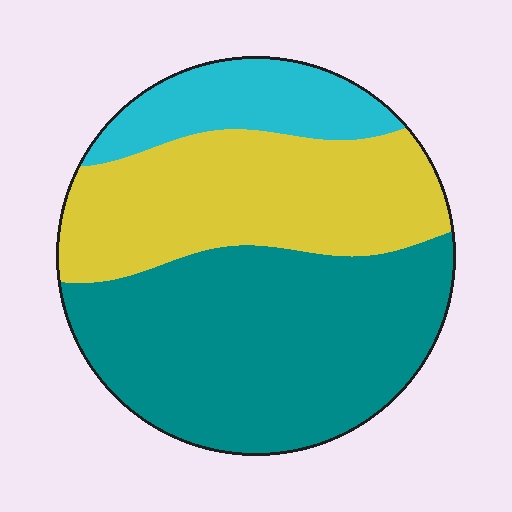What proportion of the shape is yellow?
Yellow covers around 35% of the shape.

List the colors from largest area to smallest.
From largest to smallest: teal, yellow, cyan.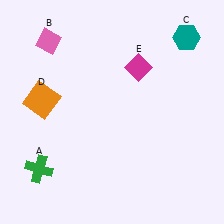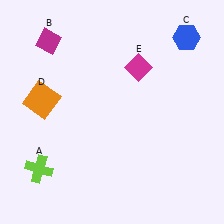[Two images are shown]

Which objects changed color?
A changed from green to lime. B changed from pink to magenta. C changed from teal to blue.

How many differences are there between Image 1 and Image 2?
There are 3 differences between the two images.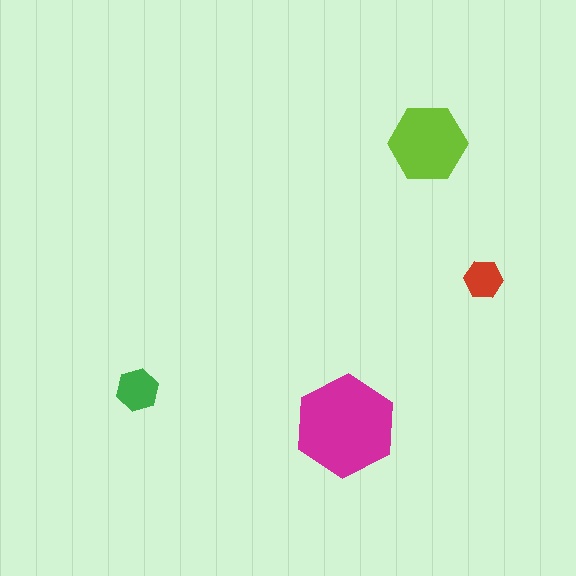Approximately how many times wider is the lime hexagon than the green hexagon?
About 2 times wider.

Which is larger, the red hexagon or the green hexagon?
The green one.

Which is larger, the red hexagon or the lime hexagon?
The lime one.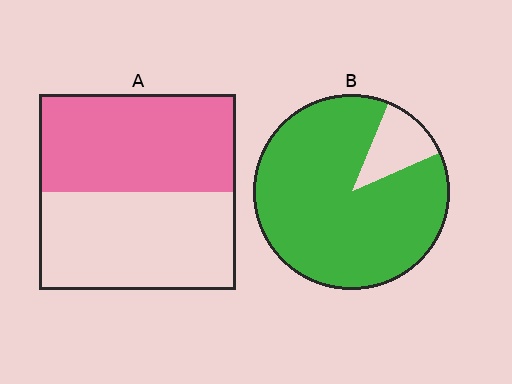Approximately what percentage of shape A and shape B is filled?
A is approximately 50% and B is approximately 90%.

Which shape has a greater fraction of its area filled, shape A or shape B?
Shape B.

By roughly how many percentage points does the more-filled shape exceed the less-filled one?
By roughly 40 percentage points (B over A).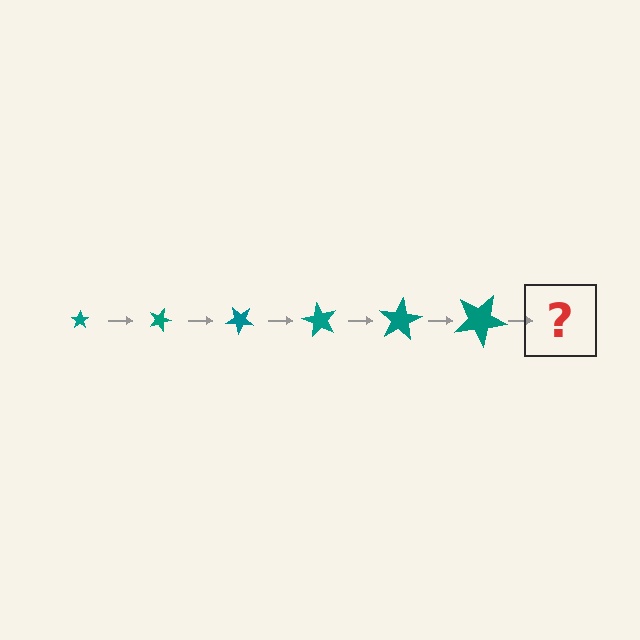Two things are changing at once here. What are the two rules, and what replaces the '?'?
The two rules are that the star grows larger each step and it rotates 20 degrees each step. The '?' should be a star, larger than the previous one and rotated 120 degrees from the start.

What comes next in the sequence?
The next element should be a star, larger than the previous one and rotated 120 degrees from the start.